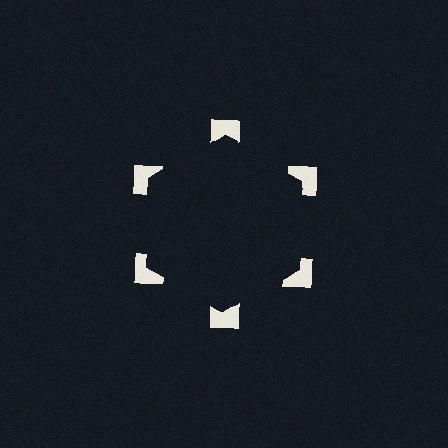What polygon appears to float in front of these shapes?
An illusory hexagon — its edges are inferred from the aligned wedge cuts in the notched squares, not physically drawn.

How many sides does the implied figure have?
6 sides.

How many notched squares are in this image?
There are 6 — one at each vertex of the illusory hexagon.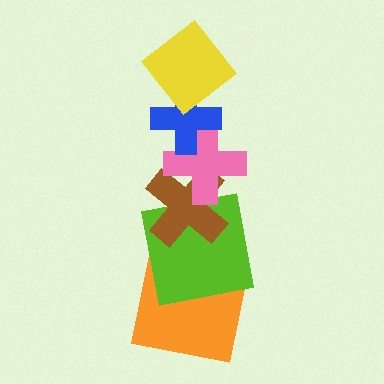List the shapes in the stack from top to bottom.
From top to bottom: the yellow diamond, the blue cross, the pink cross, the brown cross, the lime square, the orange square.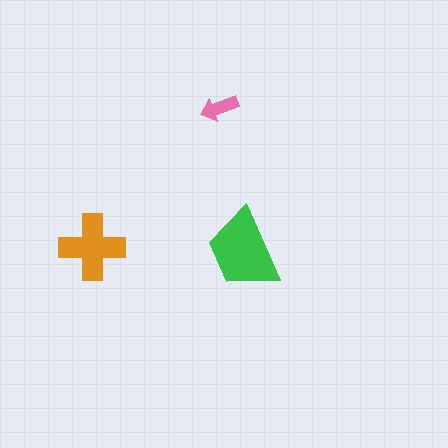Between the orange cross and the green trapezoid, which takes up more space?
The green trapezoid.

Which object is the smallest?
The pink arrow.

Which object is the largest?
The green trapezoid.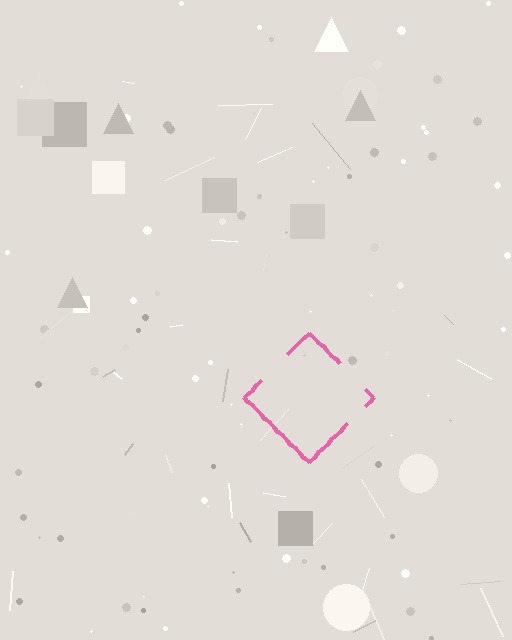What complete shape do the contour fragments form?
The contour fragments form a diamond.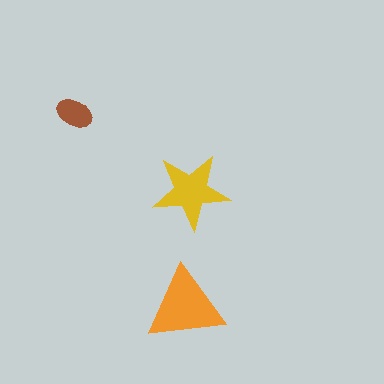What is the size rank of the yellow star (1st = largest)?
2nd.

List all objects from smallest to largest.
The brown ellipse, the yellow star, the orange triangle.